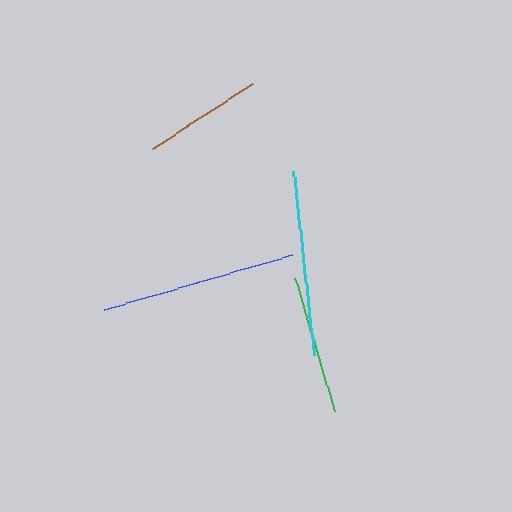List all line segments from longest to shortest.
From longest to shortest: blue, cyan, green, brown.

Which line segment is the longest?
The blue line is the longest at approximately 196 pixels.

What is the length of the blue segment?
The blue segment is approximately 196 pixels long.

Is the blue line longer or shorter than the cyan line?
The blue line is longer than the cyan line.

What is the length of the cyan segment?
The cyan segment is approximately 184 pixels long.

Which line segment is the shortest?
The brown line is the shortest at approximately 120 pixels.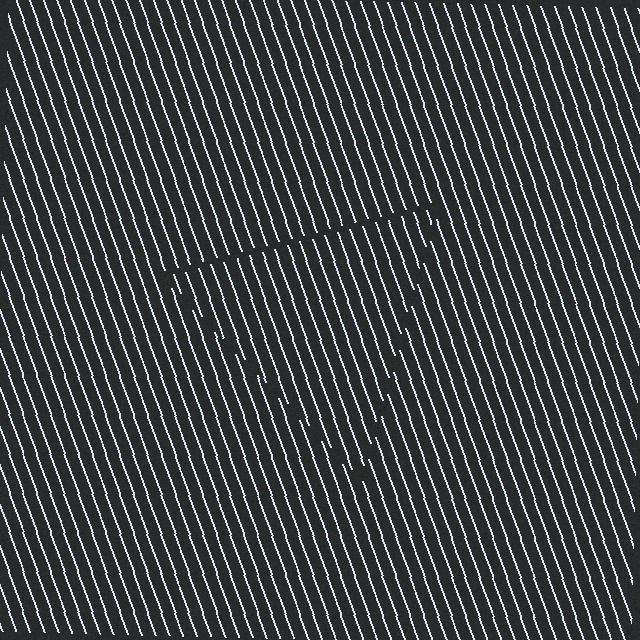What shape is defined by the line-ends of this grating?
An illusory triangle. The interior of the shape contains the same grating, shifted by half a period — the contour is defined by the phase discontinuity where line-ends from the inner and outer gratings abut.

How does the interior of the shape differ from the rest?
The interior of the shape contains the same grating, shifted by half a period — the contour is defined by the phase discontinuity where line-ends from the inner and outer gratings abut.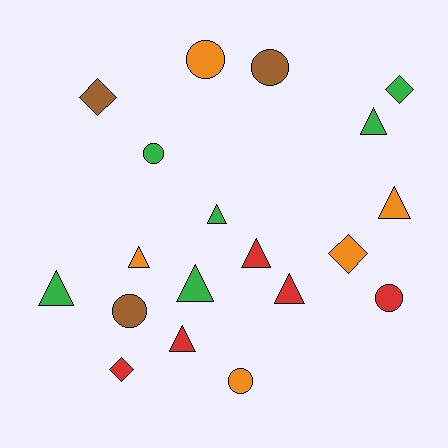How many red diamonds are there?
There is 1 red diamond.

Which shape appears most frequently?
Triangle, with 9 objects.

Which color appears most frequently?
Green, with 6 objects.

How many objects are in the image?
There are 19 objects.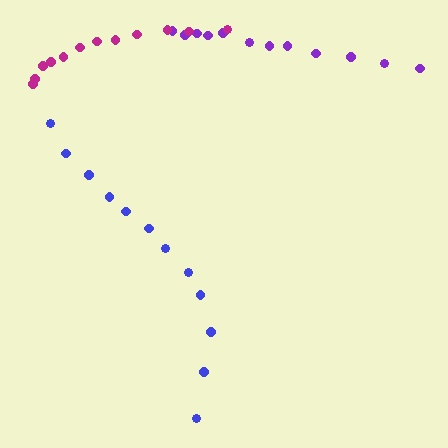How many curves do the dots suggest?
There are 3 distinct paths.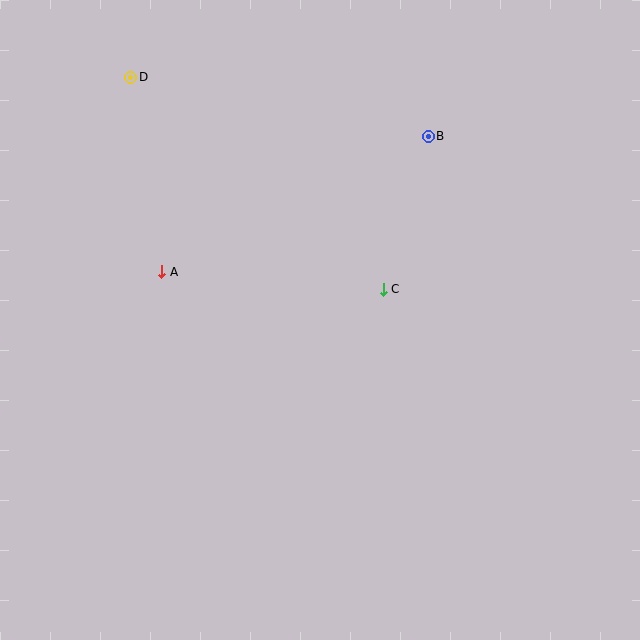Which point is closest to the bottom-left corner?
Point A is closest to the bottom-left corner.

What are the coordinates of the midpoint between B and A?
The midpoint between B and A is at (295, 204).